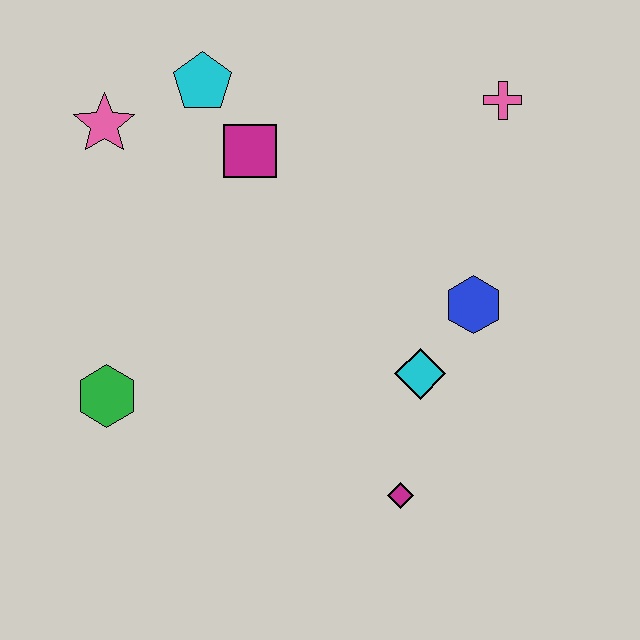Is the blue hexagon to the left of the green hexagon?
No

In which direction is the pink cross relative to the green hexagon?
The pink cross is to the right of the green hexagon.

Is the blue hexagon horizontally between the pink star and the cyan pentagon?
No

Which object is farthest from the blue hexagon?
The pink star is farthest from the blue hexagon.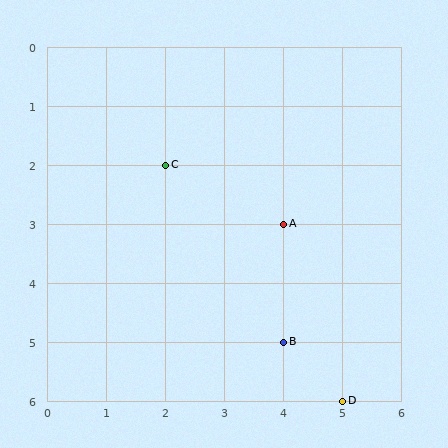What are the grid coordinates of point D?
Point D is at grid coordinates (5, 6).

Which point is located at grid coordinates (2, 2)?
Point C is at (2, 2).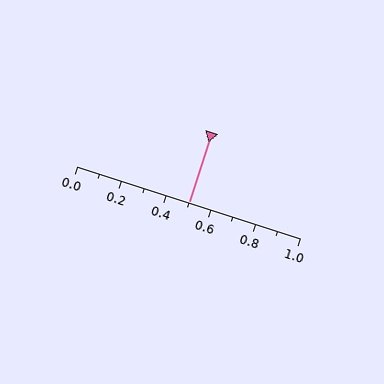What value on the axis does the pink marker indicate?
The marker indicates approximately 0.5.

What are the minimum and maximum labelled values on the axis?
The axis runs from 0.0 to 1.0.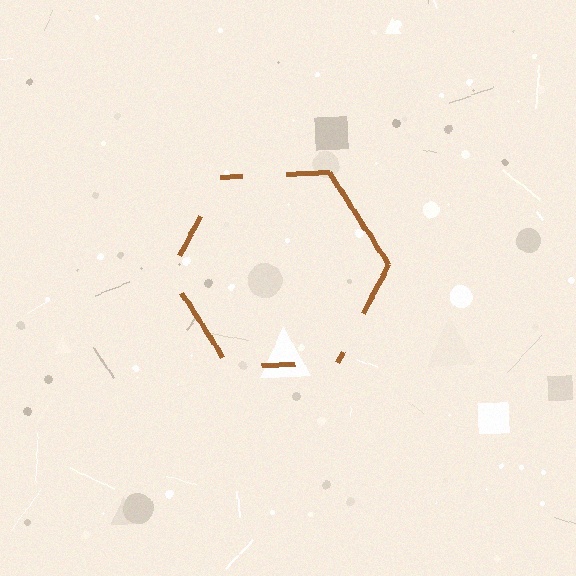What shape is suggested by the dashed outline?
The dashed outline suggests a hexagon.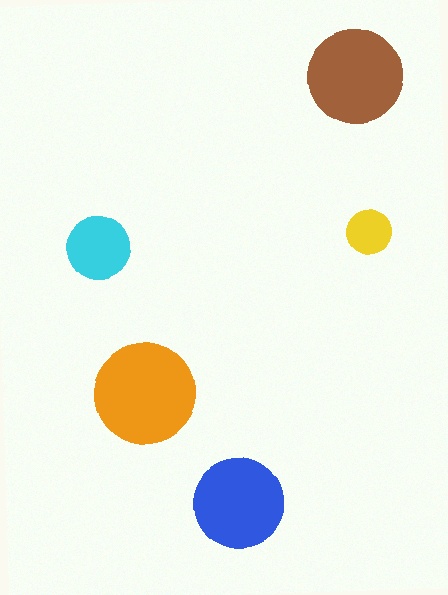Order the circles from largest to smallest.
the orange one, the brown one, the blue one, the cyan one, the yellow one.